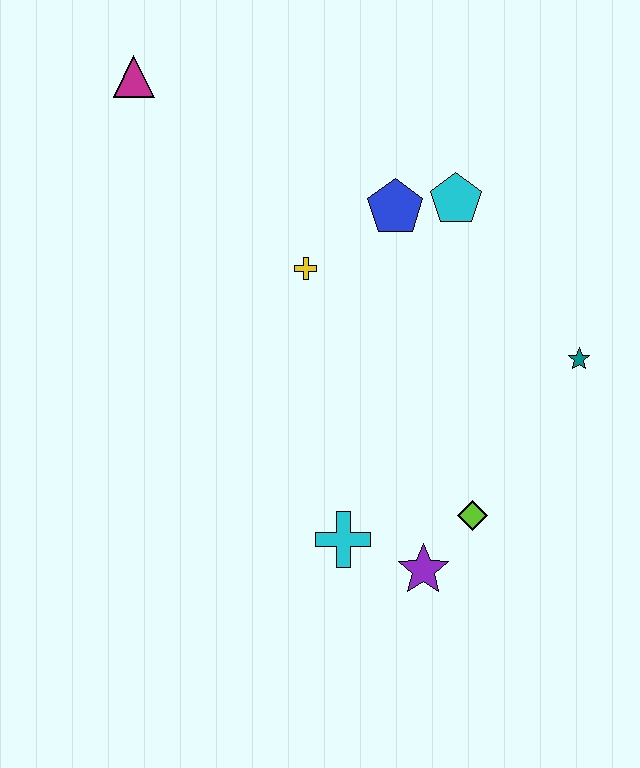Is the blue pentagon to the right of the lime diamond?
No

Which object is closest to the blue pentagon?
The cyan pentagon is closest to the blue pentagon.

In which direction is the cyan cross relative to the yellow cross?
The cyan cross is below the yellow cross.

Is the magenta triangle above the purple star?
Yes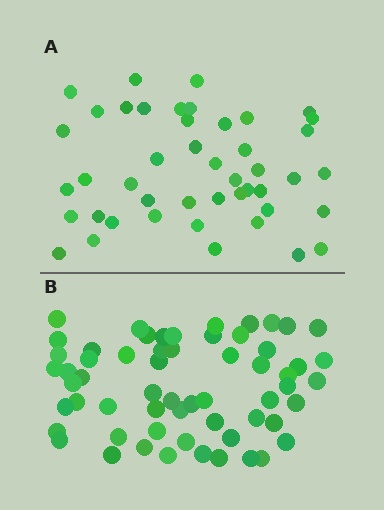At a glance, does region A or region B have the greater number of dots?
Region B (the bottom region) has more dots.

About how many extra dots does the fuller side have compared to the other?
Region B has approximately 15 more dots than region A.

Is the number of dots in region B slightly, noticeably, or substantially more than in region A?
Region B has noticeably more, but not dramatically so. The ratio is roughly 1.3 to 1.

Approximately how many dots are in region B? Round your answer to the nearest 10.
About 60 dots.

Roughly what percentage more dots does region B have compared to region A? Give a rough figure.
About 35% more.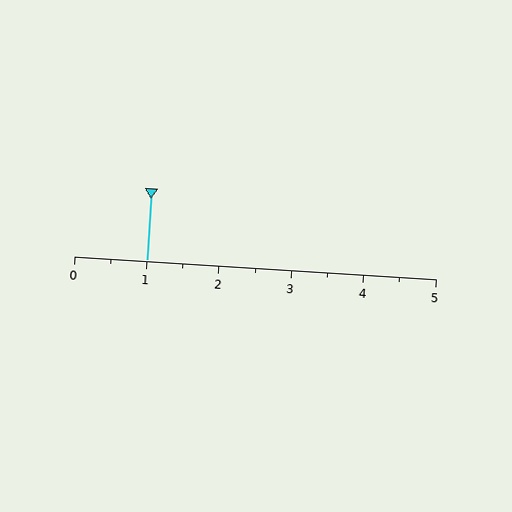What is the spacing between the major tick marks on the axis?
The major ticks are spaced 1 apart.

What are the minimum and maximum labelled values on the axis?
The axis runs from 0 to 5.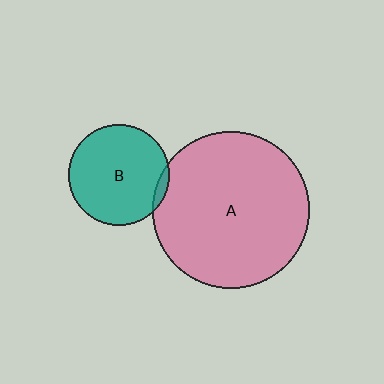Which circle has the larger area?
Circle A (pink).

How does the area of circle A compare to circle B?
Approximately 2.4 times.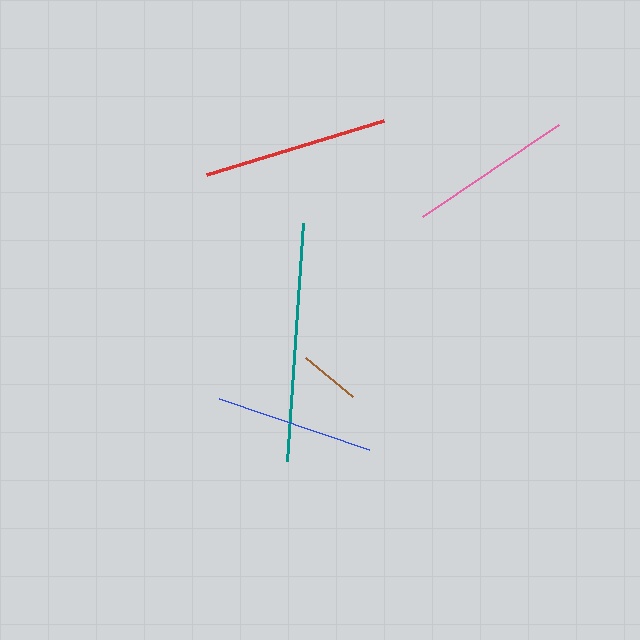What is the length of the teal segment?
The teal segment is approximately 239 pixels long.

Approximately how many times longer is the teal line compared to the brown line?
The teal line is approximately 3.9 times the length of the brown line.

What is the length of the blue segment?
The blue segment is approximately 158 pixels long.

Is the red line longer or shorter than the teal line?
The teal line is longer than the red line.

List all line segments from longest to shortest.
From longest to shortest: teal, red, pink, blue, brown.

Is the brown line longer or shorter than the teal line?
The teal line is longer than the brown line.